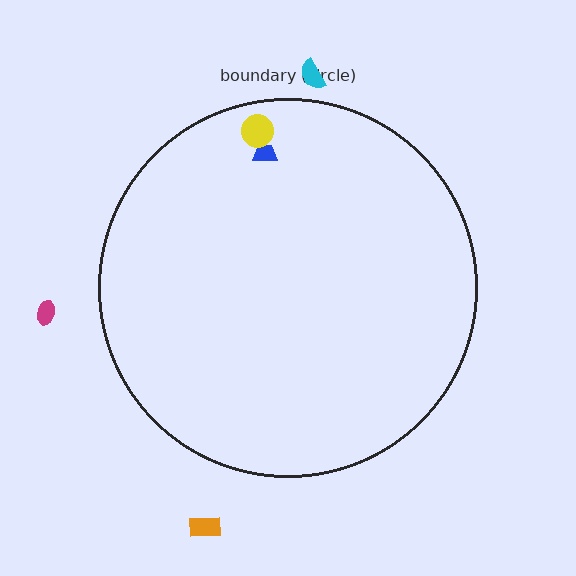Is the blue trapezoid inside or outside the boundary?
Inside.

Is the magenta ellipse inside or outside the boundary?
Outside.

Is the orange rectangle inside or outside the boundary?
Outside.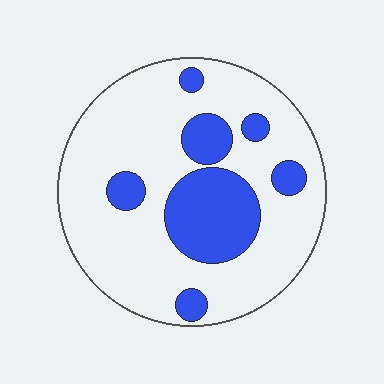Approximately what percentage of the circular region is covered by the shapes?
Approximately 25%.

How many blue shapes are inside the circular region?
7.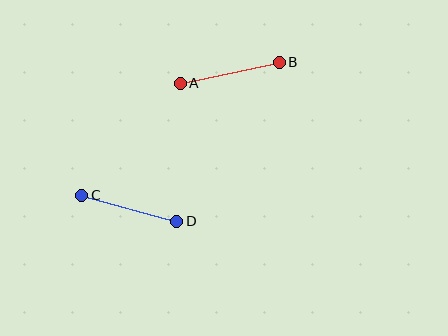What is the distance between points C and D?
The distance is approximately 98 pixels.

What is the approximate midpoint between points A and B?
The midpoint is at approximately (230, 73) pixels.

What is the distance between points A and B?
The distance is approximately 101 pixels.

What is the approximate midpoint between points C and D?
The midpoint is at approximately (129, 208) pixels.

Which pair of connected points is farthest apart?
Points A and B are farthest apart.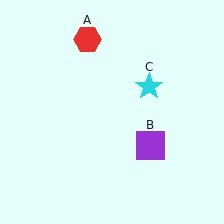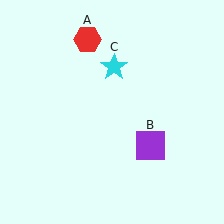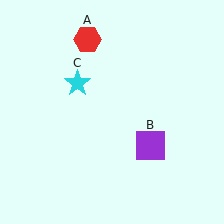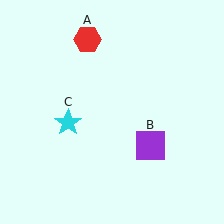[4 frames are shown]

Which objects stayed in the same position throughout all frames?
Red hexagon (object A) and purple square (object B) remained stationary.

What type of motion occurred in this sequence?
The cyan star (object C) rotated counterclockwise around the center of the scene.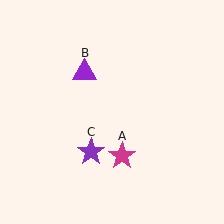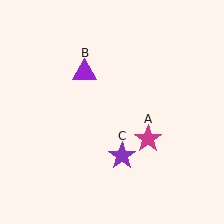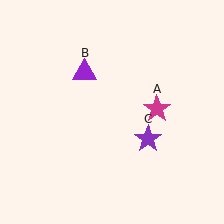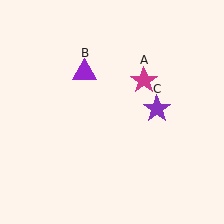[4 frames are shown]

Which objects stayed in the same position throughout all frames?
Purple triangle (object B) remained stationary.